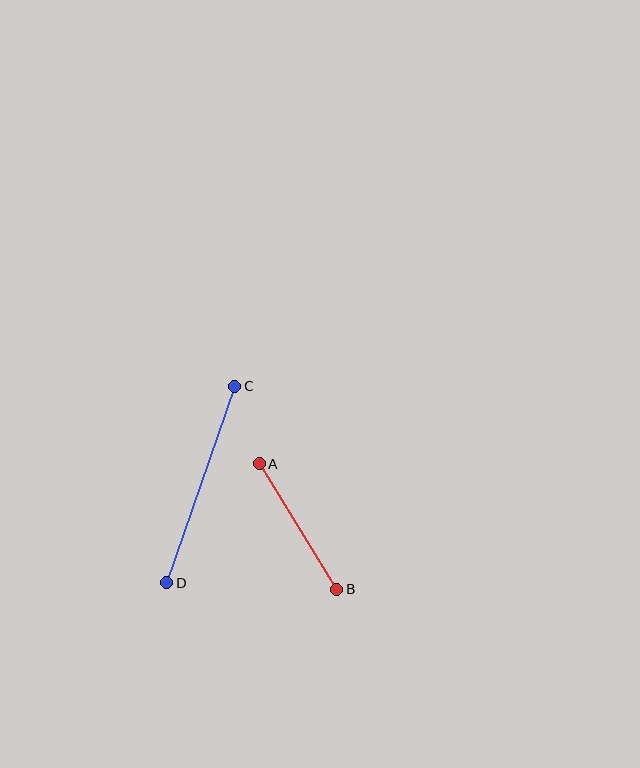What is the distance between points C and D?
The distance is approximately 208 pixels.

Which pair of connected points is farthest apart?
Points C and D are farthest apart.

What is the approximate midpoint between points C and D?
The midpoint is at approximately (201, 485) pixels.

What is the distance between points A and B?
The distance is approximately 148 pixels.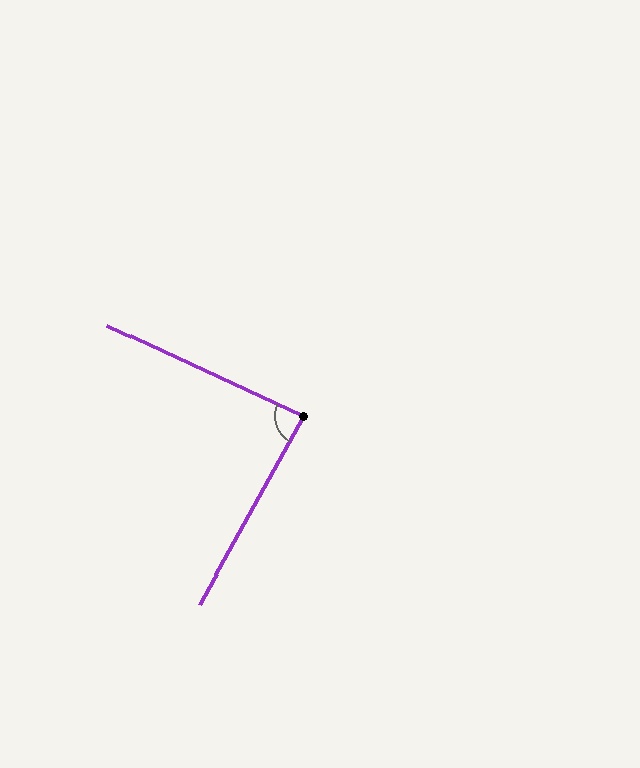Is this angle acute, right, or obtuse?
It is approximately a right angle.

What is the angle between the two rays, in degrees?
Approximately 86 degrees.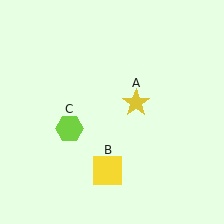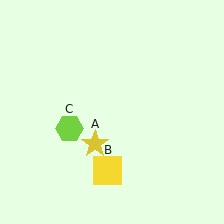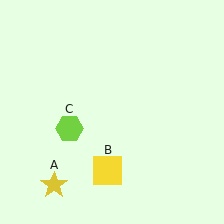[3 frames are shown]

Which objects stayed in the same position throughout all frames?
Yellow square (object B) and lime hexagon (object C) remained stationary.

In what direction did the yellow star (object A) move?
The yellow star (object A) moved down and to the left.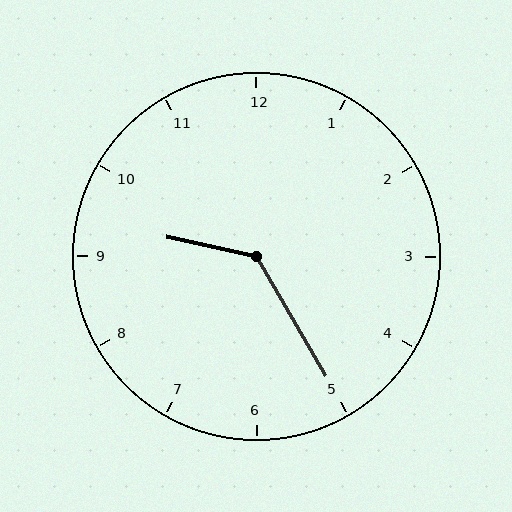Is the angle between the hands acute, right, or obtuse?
It is obtuse.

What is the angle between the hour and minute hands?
Approximately 132 degrees.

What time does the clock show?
9:25.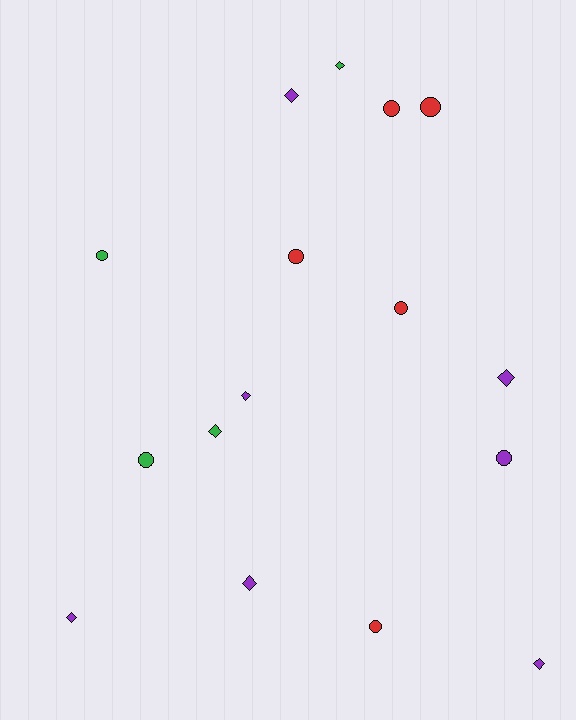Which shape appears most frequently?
Circle, with 8 objects.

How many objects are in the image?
There are 16 objects.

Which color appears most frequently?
Purple, with 7 objects.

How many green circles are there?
There are 2 green circles.